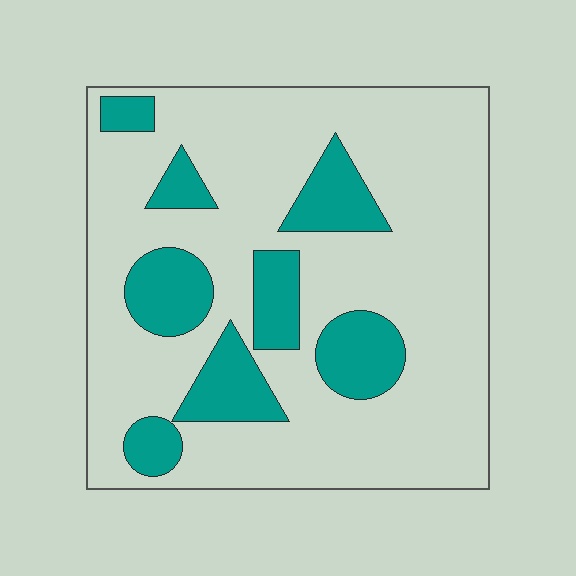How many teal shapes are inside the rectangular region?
8.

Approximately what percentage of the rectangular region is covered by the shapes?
Approximately 25%.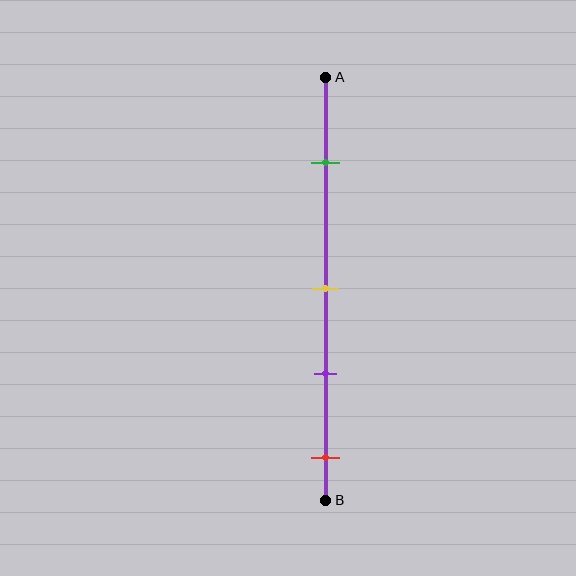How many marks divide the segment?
There are 4 marks dividing the segment.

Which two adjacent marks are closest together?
The yellow and purple marks are the closest adjacent pair.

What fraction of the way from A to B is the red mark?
The red mark is approximately 90% (0.9) of the way from A to B.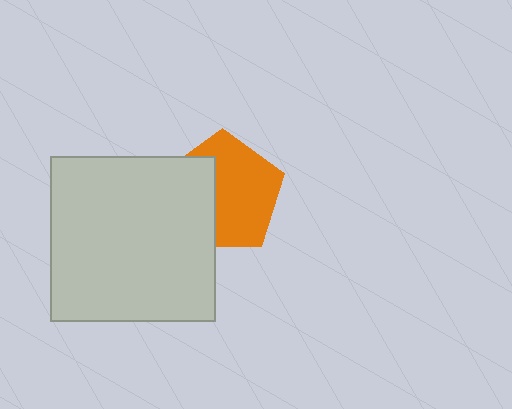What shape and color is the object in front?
The object in front is a light gray square.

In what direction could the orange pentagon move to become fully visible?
The orange pentagon could move right. That would shift it out from behind the light gray square entirely.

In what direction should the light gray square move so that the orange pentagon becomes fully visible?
The light gray square should move left. That is the shortest direction to clear the overlap and leave the orange pentagon fully visible.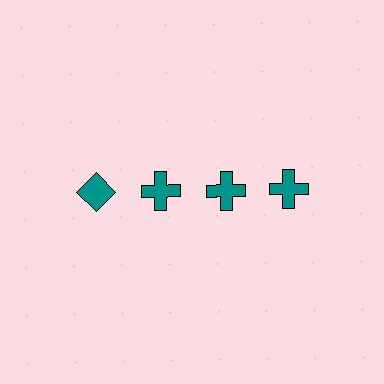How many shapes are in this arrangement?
There are 4 shapes arranged in a grid pattern.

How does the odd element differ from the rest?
It has a different shape: diamond instead of cross.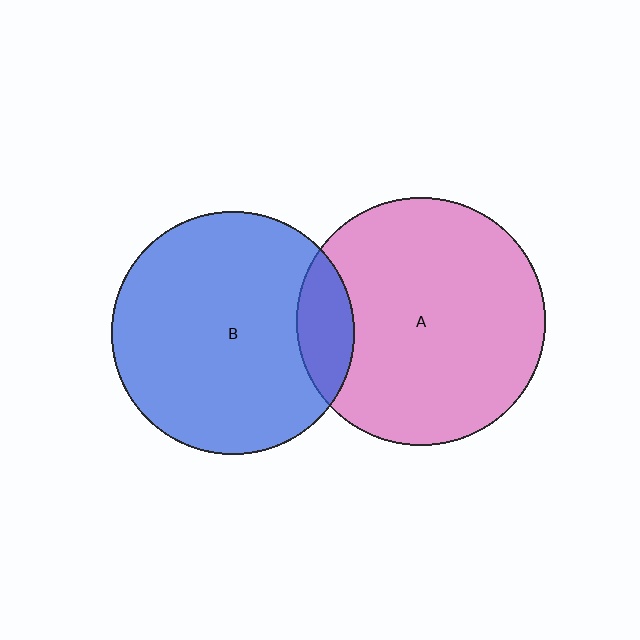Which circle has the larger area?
Circle A (pink).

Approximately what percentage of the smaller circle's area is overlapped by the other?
Approximately 15%.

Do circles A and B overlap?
Yes.